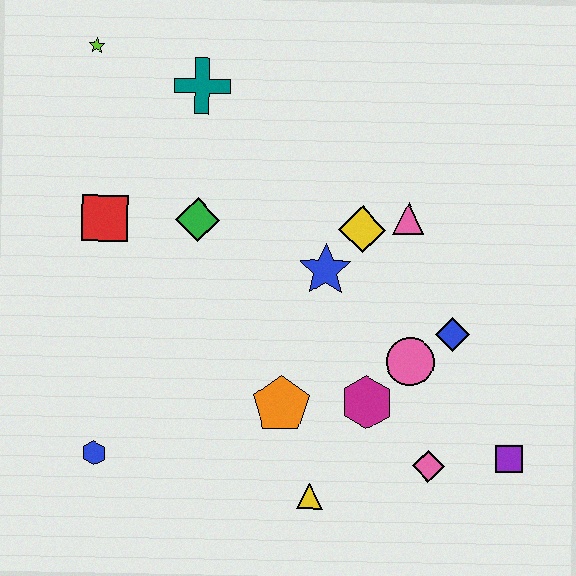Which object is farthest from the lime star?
The purple square is farthest from the lime star.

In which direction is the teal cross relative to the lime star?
The teal cross is to the right of the lime star.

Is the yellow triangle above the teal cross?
No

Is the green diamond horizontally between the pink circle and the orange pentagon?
No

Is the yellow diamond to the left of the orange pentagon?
No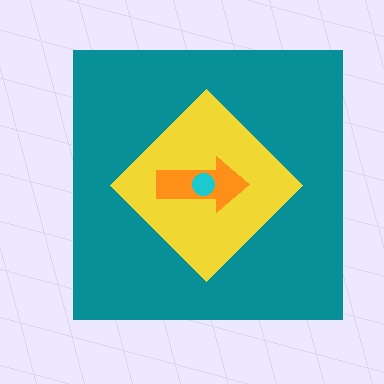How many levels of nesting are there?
4.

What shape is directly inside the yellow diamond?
The orange arrow.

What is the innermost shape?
The cyan circle.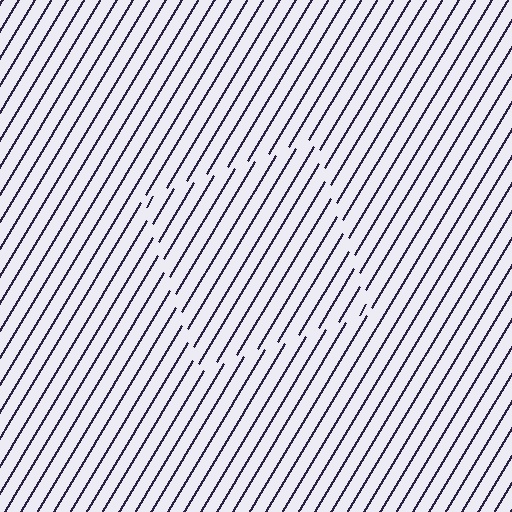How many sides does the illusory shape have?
4 sides — the line-ends trace a square.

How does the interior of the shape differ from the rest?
The interior of the shape contains the same grating, shifted by half a period — the contour is defined by the phase discontinuity where line-ends from the inner and outer gratings abut.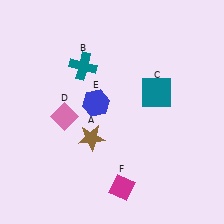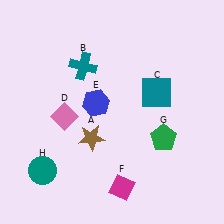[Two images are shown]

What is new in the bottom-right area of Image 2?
A green pentagon (G) was added in the bottom-right area of Image 2.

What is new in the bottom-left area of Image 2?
A teal circle (H) was added in the bottom-left area of Image 2.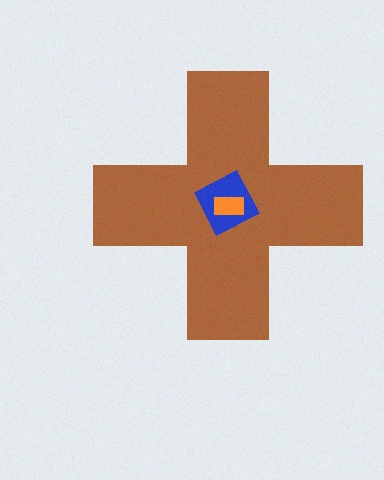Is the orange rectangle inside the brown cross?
Yes.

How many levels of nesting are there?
3.